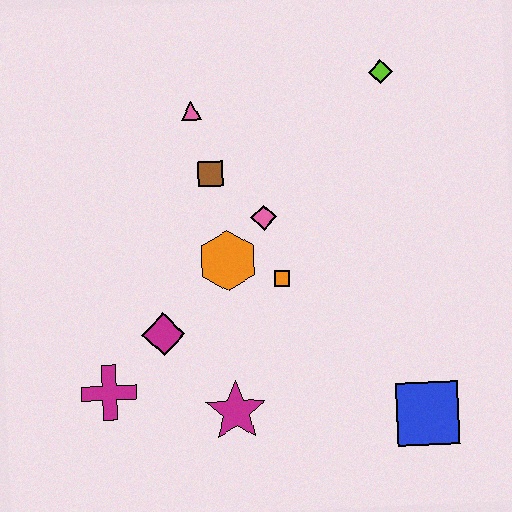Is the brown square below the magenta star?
No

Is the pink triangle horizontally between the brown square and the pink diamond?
No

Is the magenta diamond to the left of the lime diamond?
Yes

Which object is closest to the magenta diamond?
The magenta cross is closest to the magenta diamond.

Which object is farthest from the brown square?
The blue square is farthest from the brown square.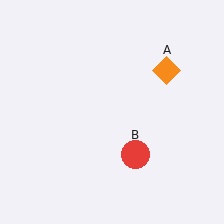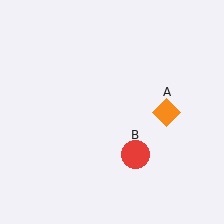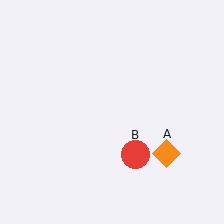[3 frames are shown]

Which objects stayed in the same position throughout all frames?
Red circle (object B) remained stationary.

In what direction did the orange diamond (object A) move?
The orange diamond (object A) moved down.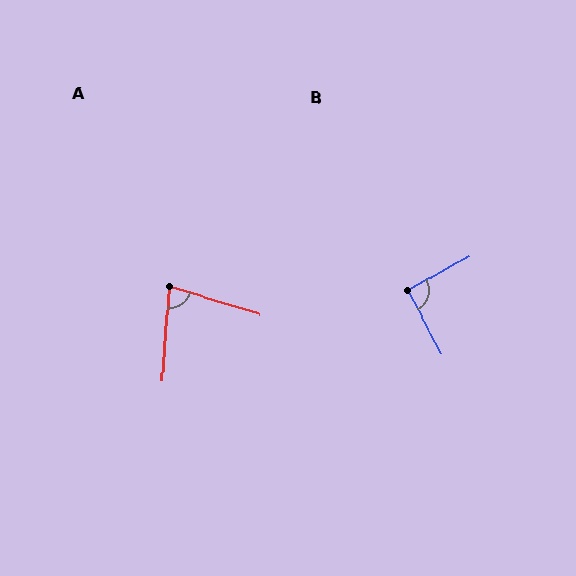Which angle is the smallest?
A, at approximately 77 degrees.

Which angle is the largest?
B, at approximately 91 degrees.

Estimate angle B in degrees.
Approximately 91 degrees.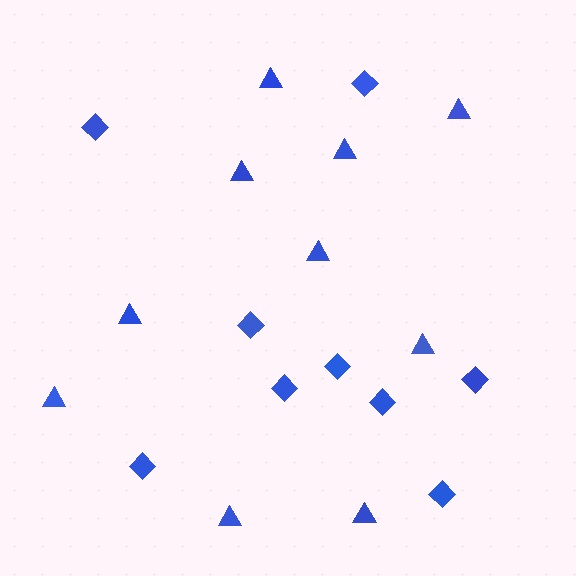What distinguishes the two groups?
There are 2 groups: one group of diamonds (9) and one group of triangles (10).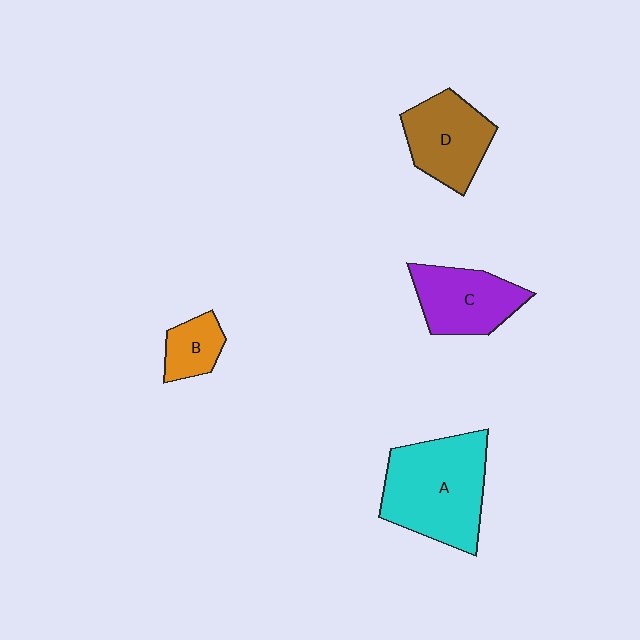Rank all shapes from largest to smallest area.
From largest to smallest: A (cyan), D (brown), C (purple), B (orange).